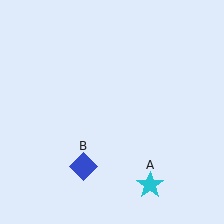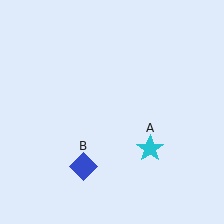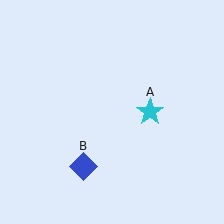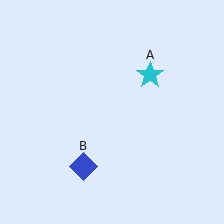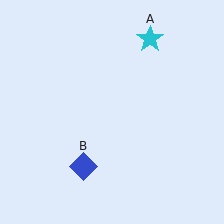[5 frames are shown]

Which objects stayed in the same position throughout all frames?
Blue diamond (object B) remained stationary.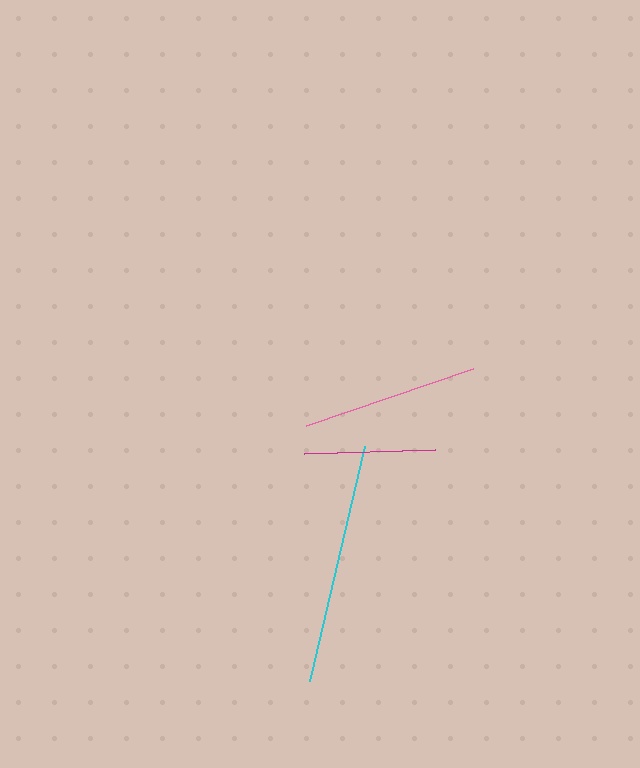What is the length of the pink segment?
The pink segment is approximately 176 pixels long.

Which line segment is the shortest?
The magenta line is the shortest at approximately 131 pixels.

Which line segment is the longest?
The cyan line is the longest at approximately 241 pixels.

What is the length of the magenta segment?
The magenta segment is approximately 131 pixels long.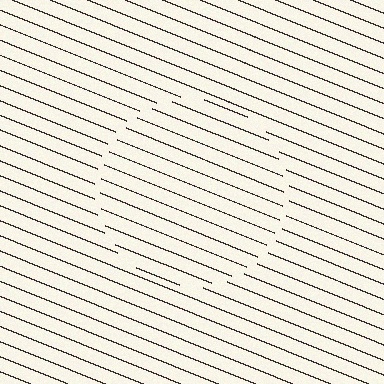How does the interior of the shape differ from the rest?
The interior of the shape contains the same grating, shifted by half a period — the contour is defined by the phase discontinuity where line-ends from the inner and outer gratings abut.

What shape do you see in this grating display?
An illusory circle. The interior of the shape contains the same grating, shifted by half a period — the contour is defined by the phase discontinuity where line-ends from the inner and outer gratings abut.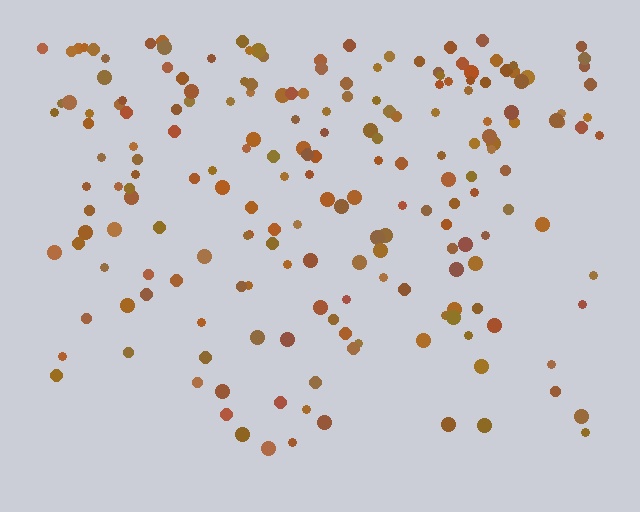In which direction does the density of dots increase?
From bottom to top, with the top side densest.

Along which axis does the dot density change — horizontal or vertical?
Vertical.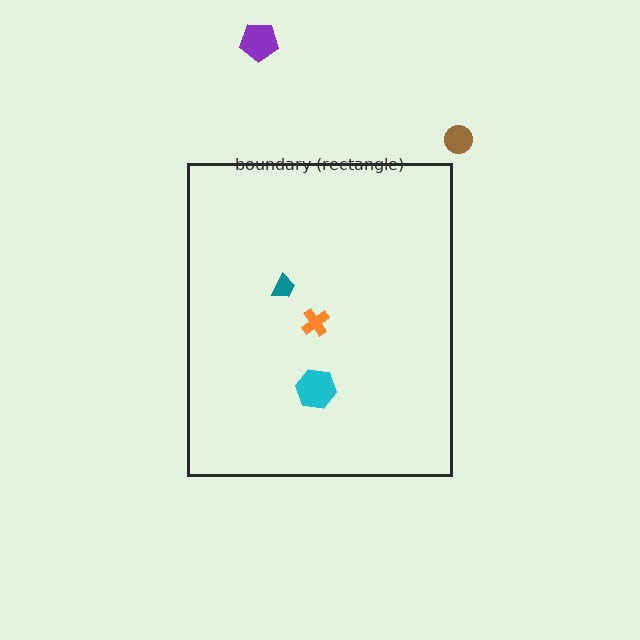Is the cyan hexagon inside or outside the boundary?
Inside.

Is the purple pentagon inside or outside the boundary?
Outside.